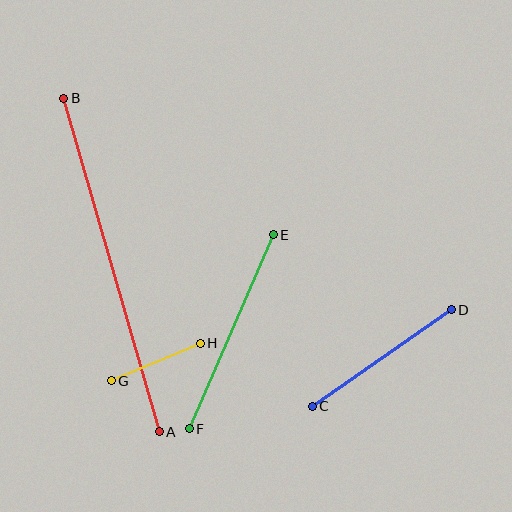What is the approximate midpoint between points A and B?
The midpoint is at approximately (111, 265) pixels.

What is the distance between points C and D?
The distance is approximately 169 pixels.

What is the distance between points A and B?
The distance is approximately 347 pixels.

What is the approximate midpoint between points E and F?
The midpoint is at approximately (231, 332) pixels.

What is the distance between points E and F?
The distance is approximately 212 pixels.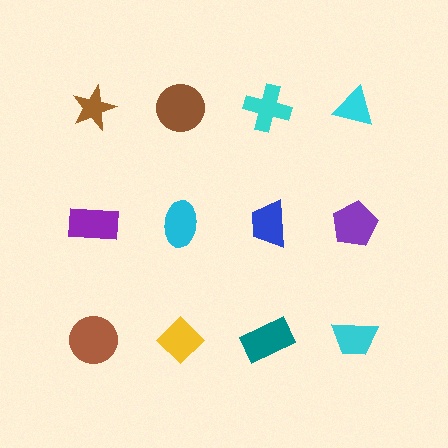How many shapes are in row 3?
4 shapes.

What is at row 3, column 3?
A teal rectangle.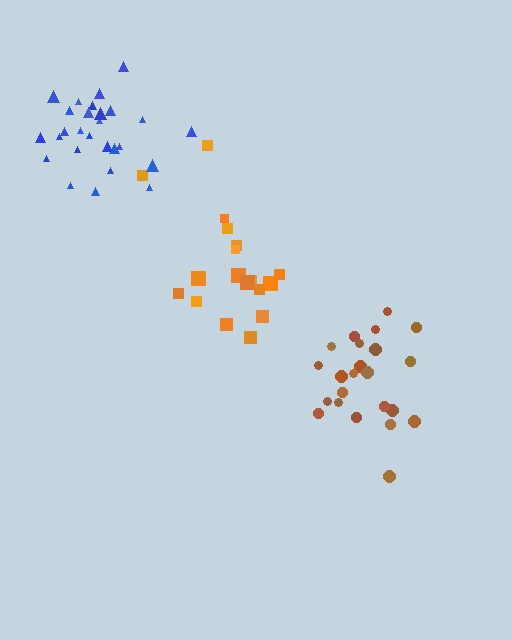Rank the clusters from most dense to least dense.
blue, brown, orange.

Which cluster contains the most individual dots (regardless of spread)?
Blue (27).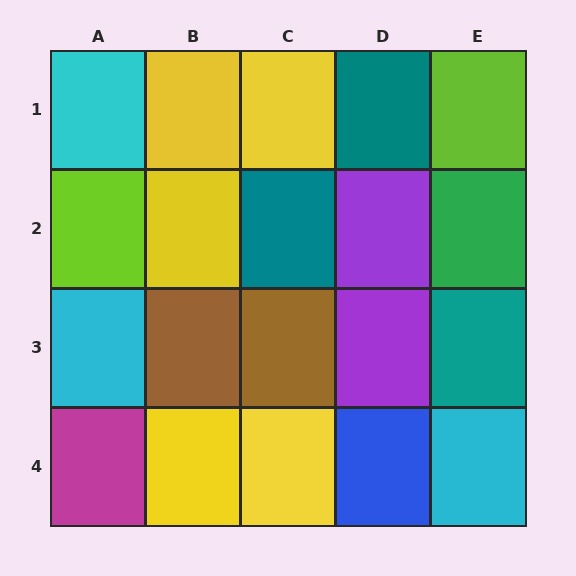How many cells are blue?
1 cell is blue.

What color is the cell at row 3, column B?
Brown.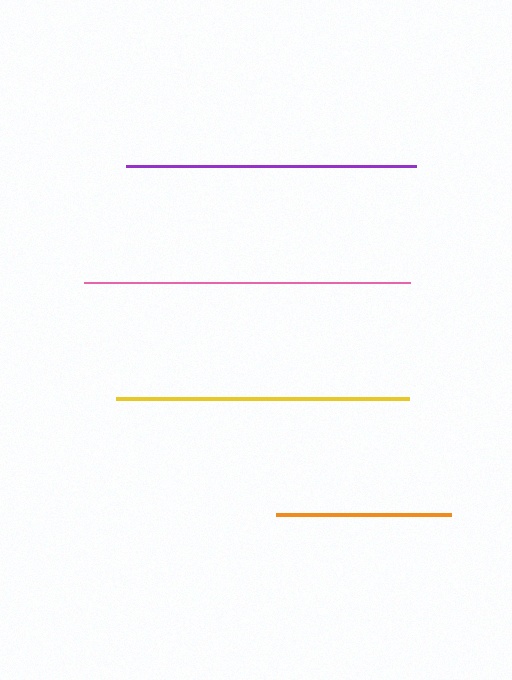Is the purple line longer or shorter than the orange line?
The purple line is longer than the orange line.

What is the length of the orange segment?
The orange segment is approximately 175 pixels long.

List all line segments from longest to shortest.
From longest to shortest: pink, yellow, purple, orange.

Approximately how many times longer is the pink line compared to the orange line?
The pink line is approximately 1.9 times the length of the orange line.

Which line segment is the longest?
The pink line is the longest at approximately 326 pixels.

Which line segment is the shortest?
The orange line is the shortest at approximately 175 pixels.